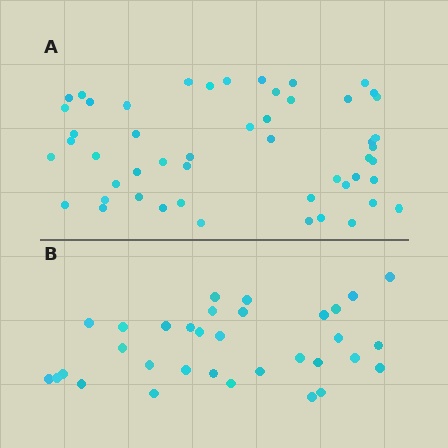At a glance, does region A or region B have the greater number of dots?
Region A (the top region) has more dots.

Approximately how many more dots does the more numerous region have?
Region A has approximately 20 more dots than region B.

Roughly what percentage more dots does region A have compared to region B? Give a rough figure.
About 55% more.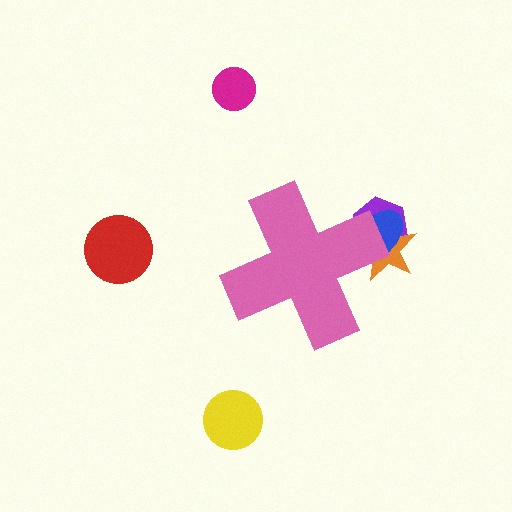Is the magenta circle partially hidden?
No, the magenta circle is fully visible.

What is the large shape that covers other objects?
A pink cross.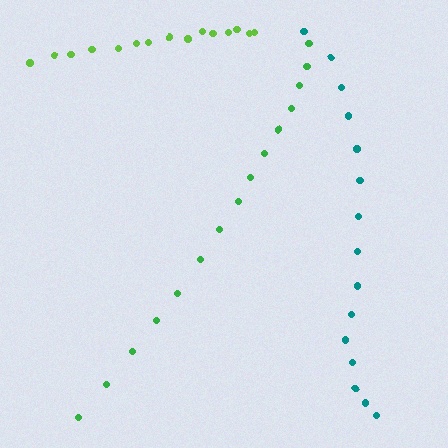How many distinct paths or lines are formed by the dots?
There are 3 distinct paths.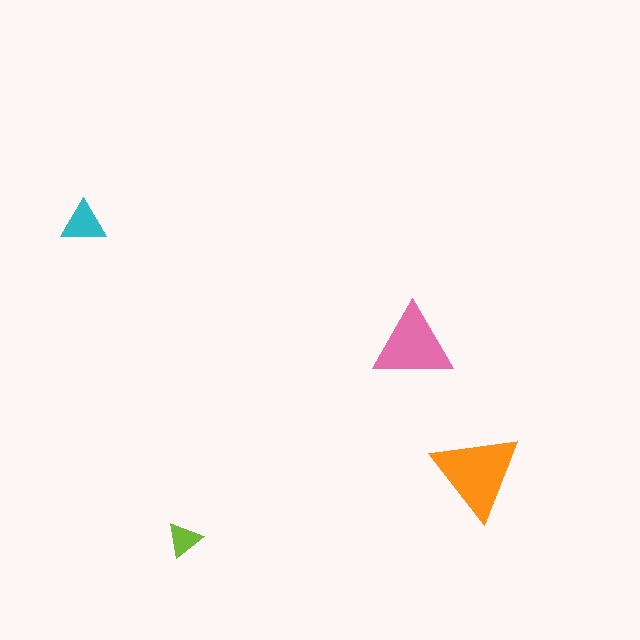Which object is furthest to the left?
The cyan triangle is leftmost.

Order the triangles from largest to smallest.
the orange one, the pink one, the cyan one, the lime one.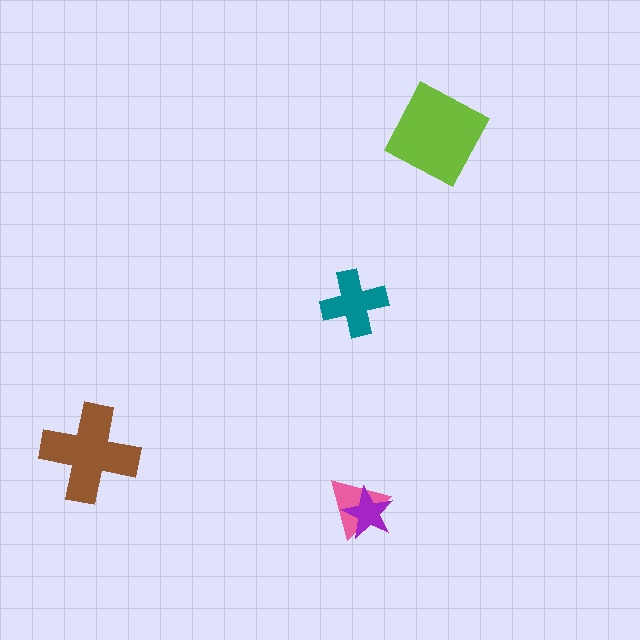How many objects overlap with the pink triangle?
1 object overlaps with the pink triangle.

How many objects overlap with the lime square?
0 objects overlap with the lime square.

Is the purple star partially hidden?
No, no other shape covers it.